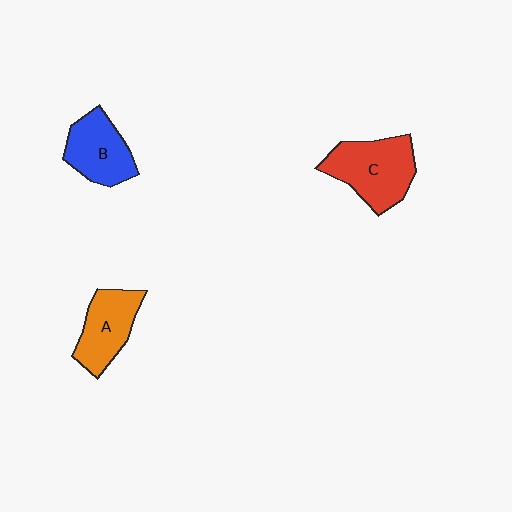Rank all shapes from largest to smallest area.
From largest to smallest: C (red), A (orange), B (blue).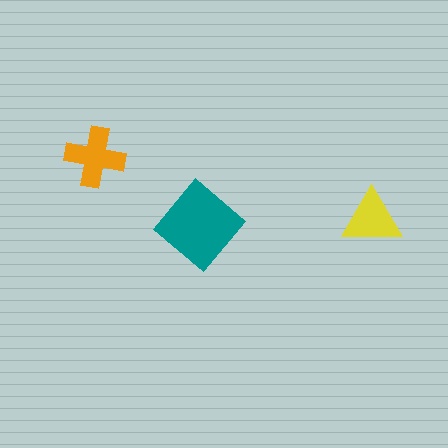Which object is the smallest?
The yellow triangle.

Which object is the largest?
The teal diamond.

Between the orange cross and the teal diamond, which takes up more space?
The teal diamond.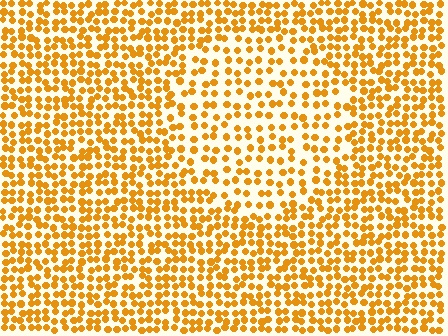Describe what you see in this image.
The image contains small orange elements arranged at two different densities. A circle-shaped region is visible where the elements are less densely packed than the surrounding area.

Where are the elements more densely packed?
The elements are more densely packed outside the circle boundary.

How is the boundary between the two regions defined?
The boundary is defined by a change in element density (approximately 1.7x ratio). All elements are the same color, size, and shape.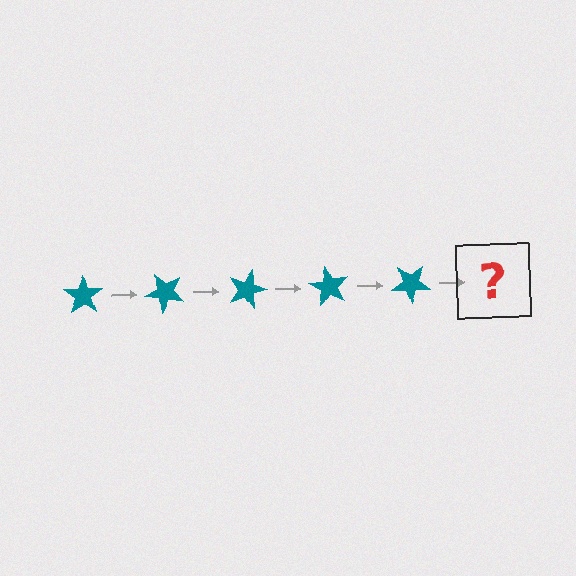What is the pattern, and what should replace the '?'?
The pattern is that the star rotates 45 degrees each step. The '?' should be a teal star rotated 225 degrees.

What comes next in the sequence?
The next element should be a teal star rotated 225 degrees.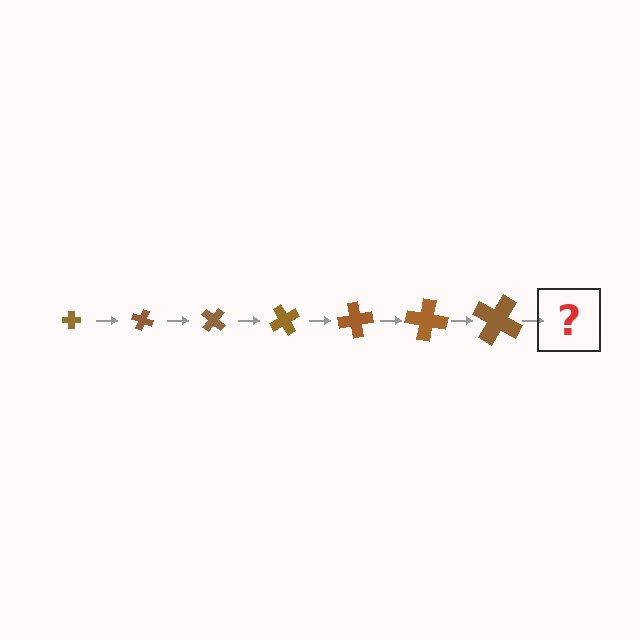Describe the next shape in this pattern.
It should be a cross, larger than the previous one and rotated 140 degrees from the start.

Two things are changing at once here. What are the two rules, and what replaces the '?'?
The two rules are that the cross grows larger each step and it rotates 20 degrees each step. The '?' should be a cross, larger than the previous one and rotated 140 degrees from the start.